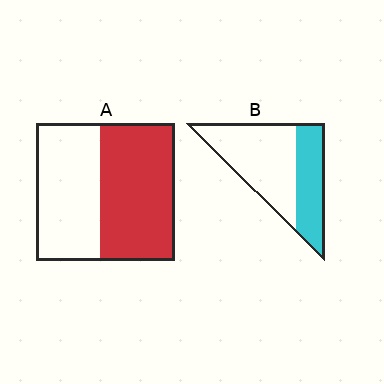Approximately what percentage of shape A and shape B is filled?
A is approximately 55% and B is approximately 35%.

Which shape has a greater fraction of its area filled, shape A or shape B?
Shape A.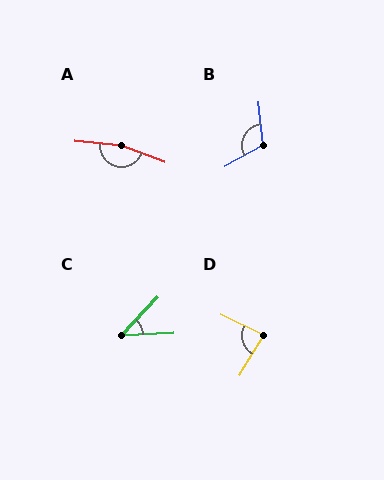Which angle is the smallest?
C, at approximately 45 degrees.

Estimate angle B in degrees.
Approximately 114 degrees.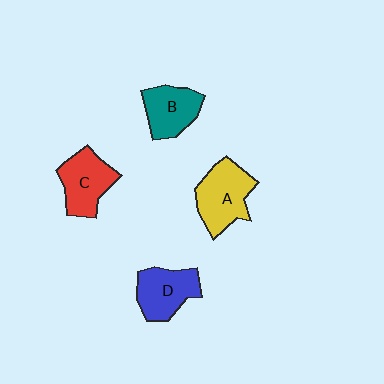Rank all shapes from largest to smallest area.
From largest to smallest: A (yellow), C (red), D (blue), B (teal).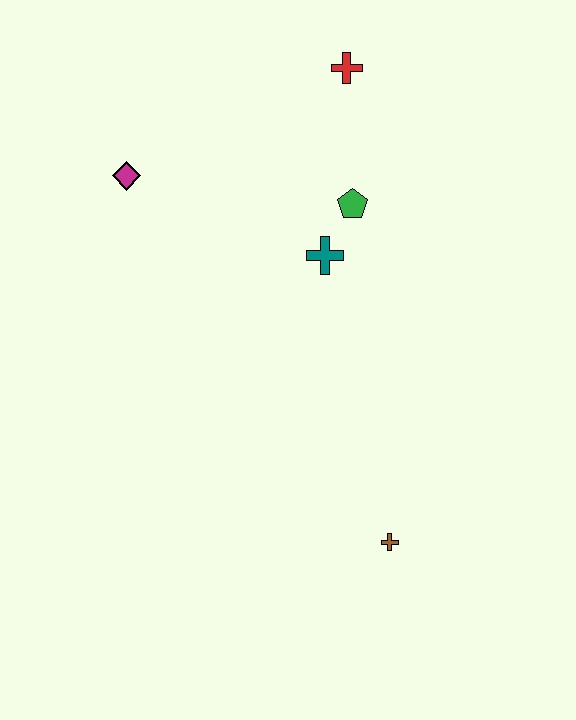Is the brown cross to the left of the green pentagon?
No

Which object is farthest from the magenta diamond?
The brown cross is farthest from the magenta diamond.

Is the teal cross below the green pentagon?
Yes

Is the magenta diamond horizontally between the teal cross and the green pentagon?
No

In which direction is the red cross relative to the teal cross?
The red cross is above the teal cross.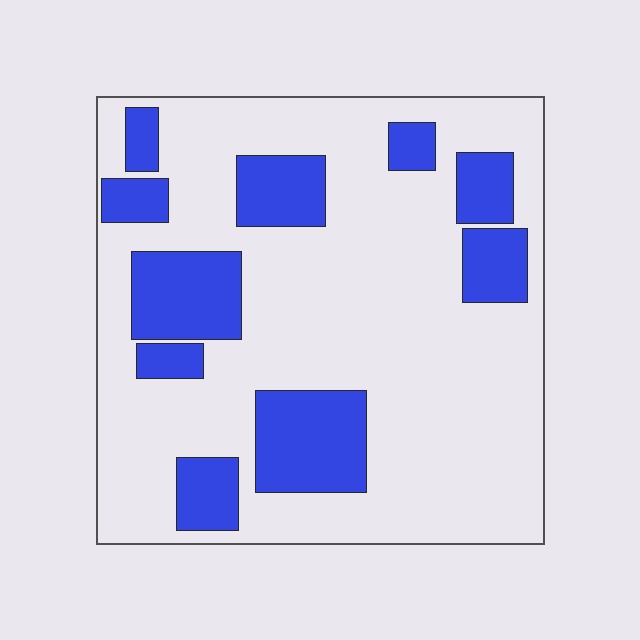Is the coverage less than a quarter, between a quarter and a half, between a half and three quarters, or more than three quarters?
Between a quarter and a half.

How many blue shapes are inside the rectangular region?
10.